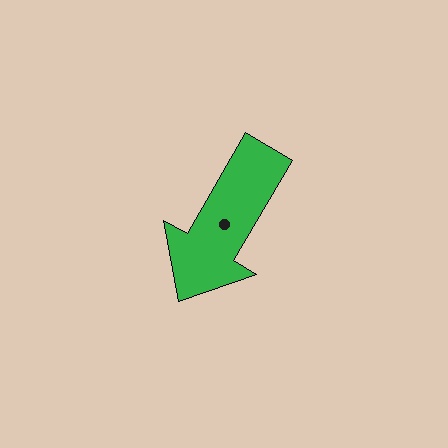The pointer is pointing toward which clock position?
Roughly 7 o'clock.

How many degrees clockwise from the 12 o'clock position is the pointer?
Approximately 210 degrees.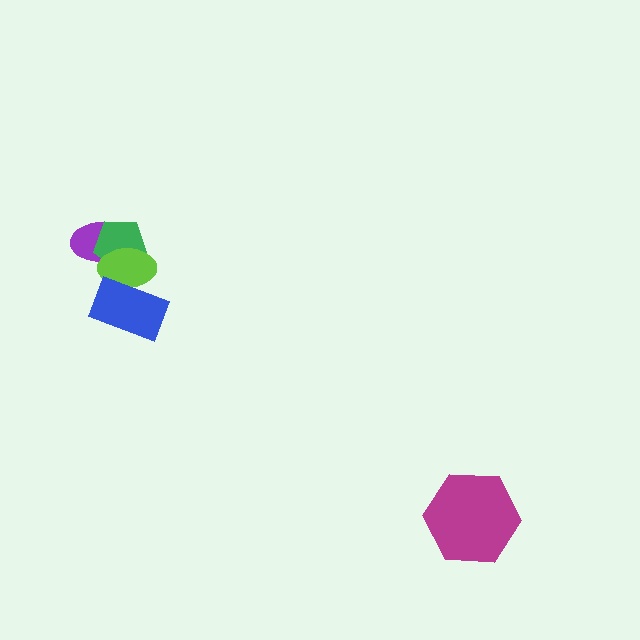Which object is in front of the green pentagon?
The lime ellipse is in front of the green pentagon.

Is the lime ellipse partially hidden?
Yes, it is partially covered by another shape.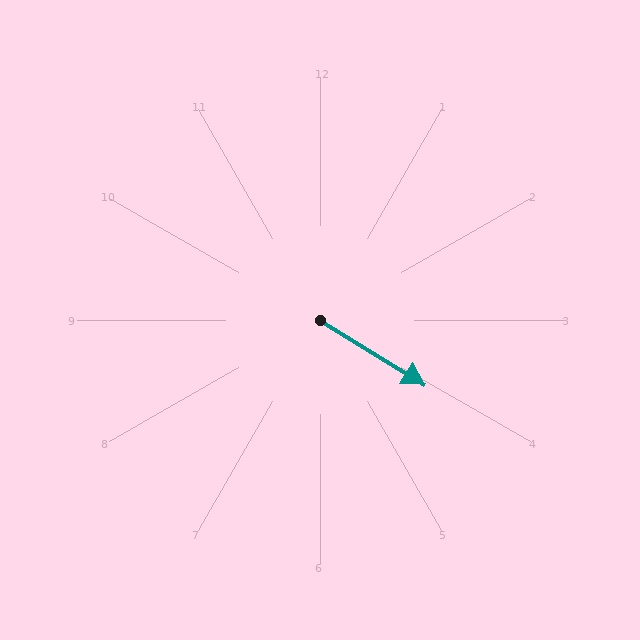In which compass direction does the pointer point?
Southeast.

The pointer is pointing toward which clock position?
Roughly 4 o'clock.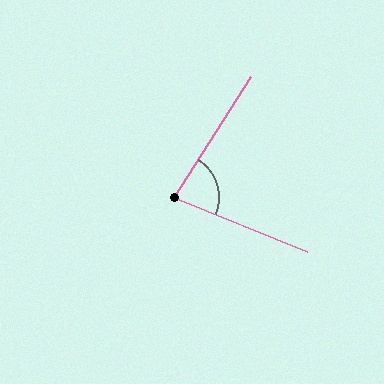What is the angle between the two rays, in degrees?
Approximately 80 degrees.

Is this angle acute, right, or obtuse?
It is acute.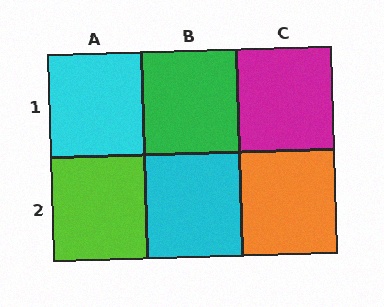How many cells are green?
1 cell is green.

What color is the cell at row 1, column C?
Magenta.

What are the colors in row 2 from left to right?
Lime, cyan, orange.